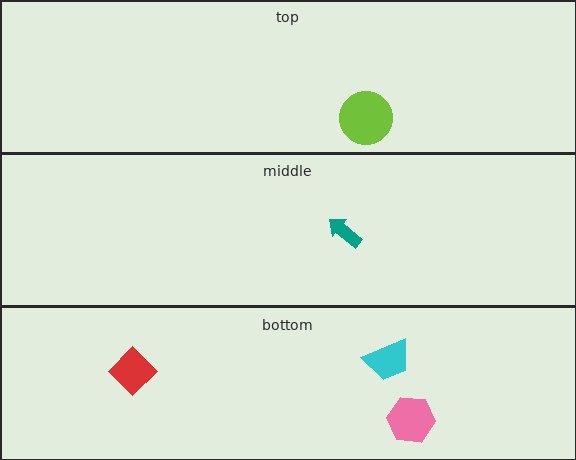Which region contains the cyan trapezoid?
The bottom region.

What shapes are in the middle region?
The teal arrow.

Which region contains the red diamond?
The bottom region.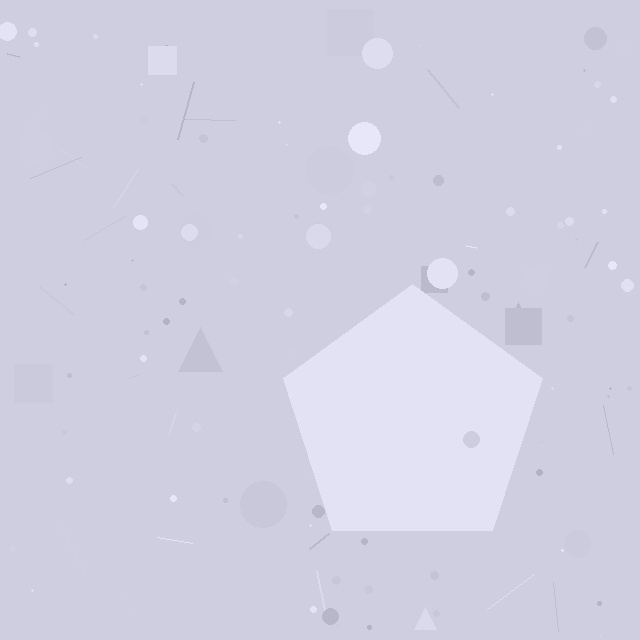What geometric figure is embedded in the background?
A pentagon is embedded in the background.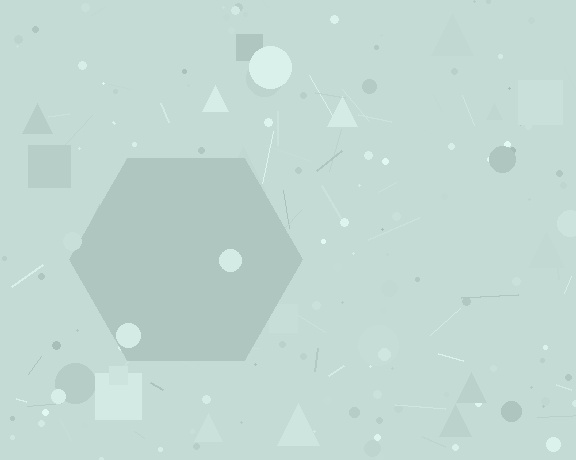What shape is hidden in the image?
A hexagon is hidden in the image.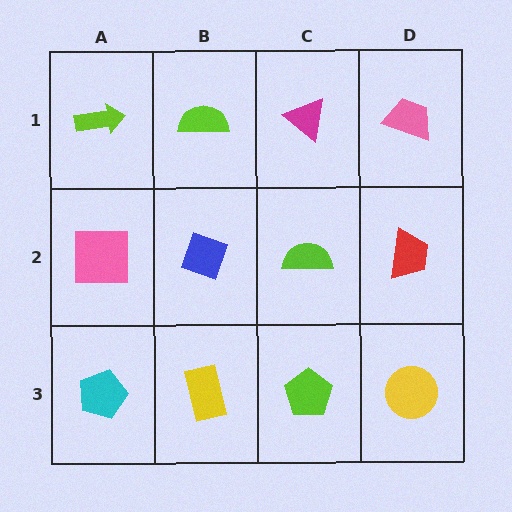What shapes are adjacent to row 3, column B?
A blue diamond (row 2, column B), a cyan pentagon (row 3, column A), a lime pentagon (row 3, column C).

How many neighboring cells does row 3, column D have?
2.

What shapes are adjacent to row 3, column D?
A red trapezoid (row 2, column D), a lime pentagon (row 3, column C).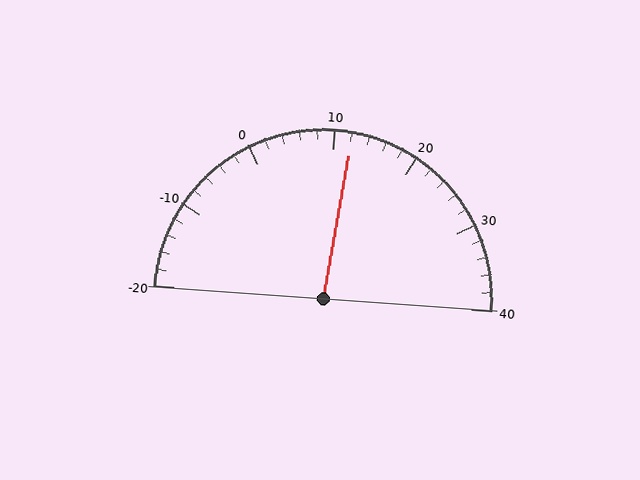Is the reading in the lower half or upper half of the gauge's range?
The reading is in the upper half of the range (-20 to 40).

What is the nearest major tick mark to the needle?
The nearest major tick mark is 10.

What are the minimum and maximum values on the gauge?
The gauge ranges from -20 to 40.